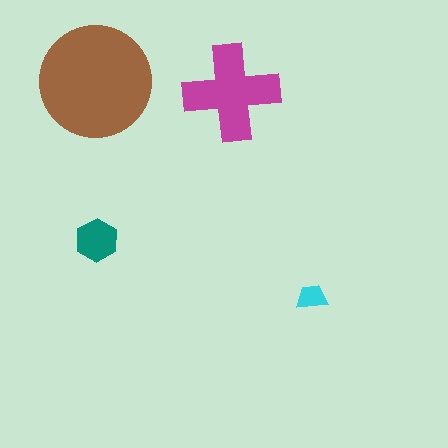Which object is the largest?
The brown circle.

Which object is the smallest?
The cyan trapezoid.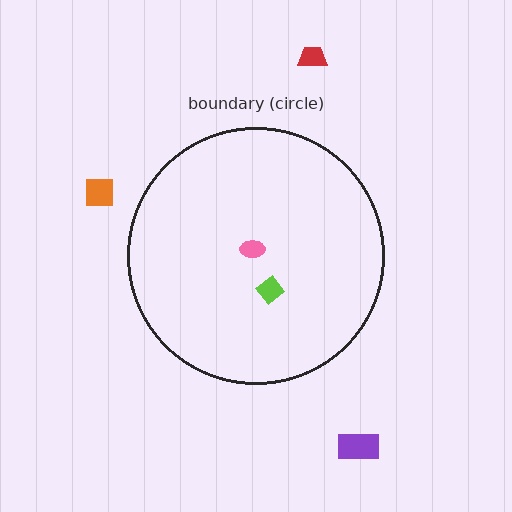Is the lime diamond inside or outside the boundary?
Inside.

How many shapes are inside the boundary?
2 inside, 3 outside.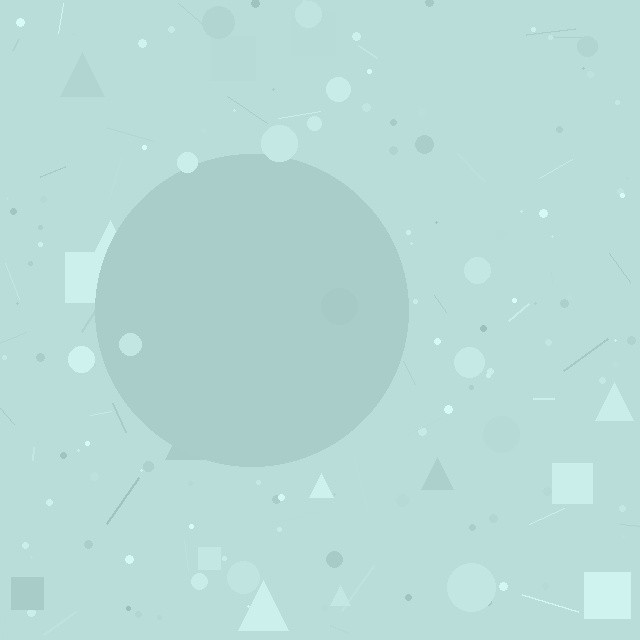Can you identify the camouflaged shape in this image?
The camouflaged shape is a circle.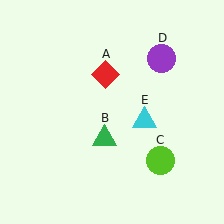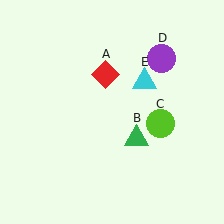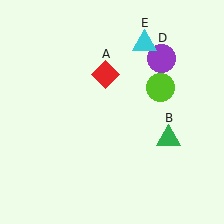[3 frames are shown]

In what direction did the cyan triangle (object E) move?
The cyan triangle (object E) moved up.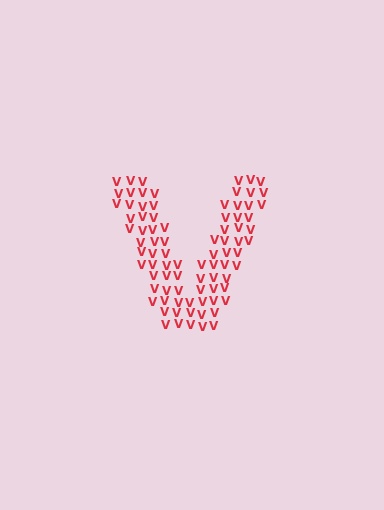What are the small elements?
The small elements are letter V's.